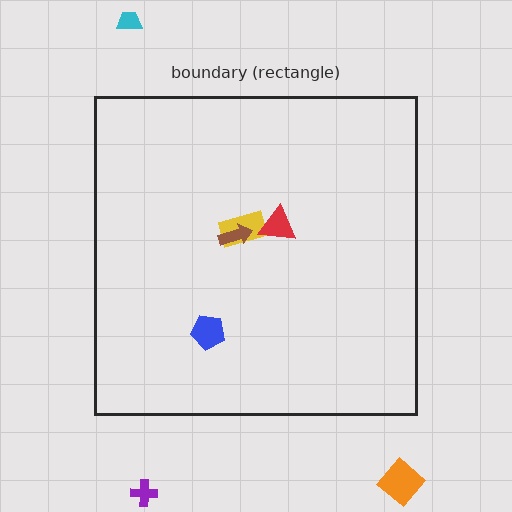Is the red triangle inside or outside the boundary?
Inside.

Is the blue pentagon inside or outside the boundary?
Inside.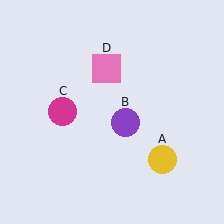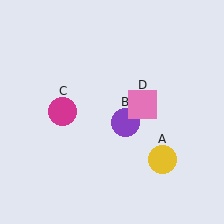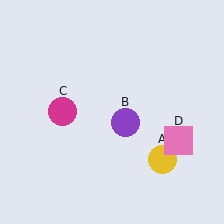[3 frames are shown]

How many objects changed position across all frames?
1 object changed position: pink square (object D).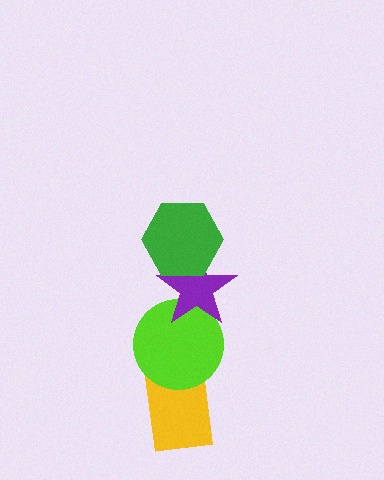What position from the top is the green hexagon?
The green hexagon is 1st from the top.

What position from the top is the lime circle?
The lime circle is 3rd from the top.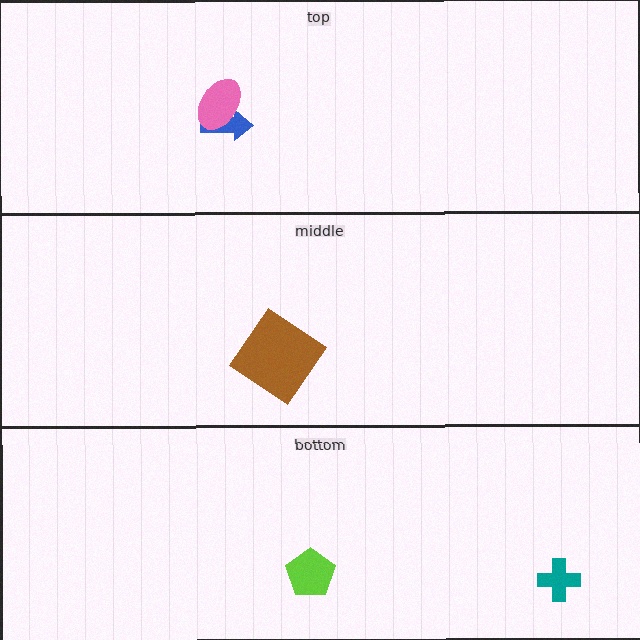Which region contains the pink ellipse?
The top region.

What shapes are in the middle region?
The brown diamond.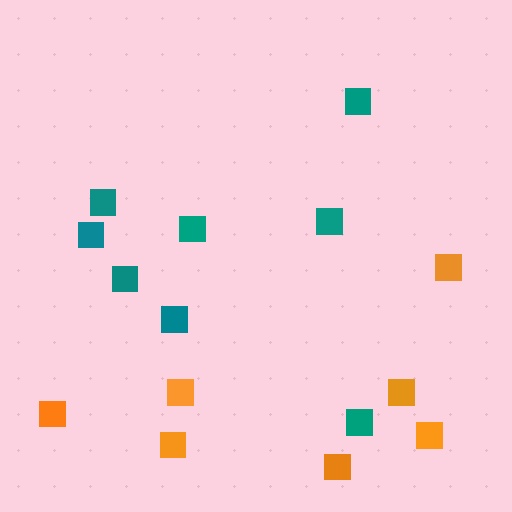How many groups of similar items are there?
There are 2 groups: one group of orange squares (7) and one group of teal squares (8).